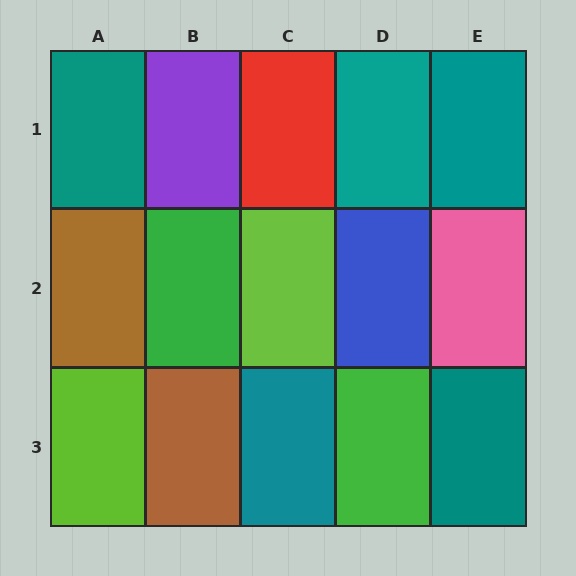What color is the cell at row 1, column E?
Teal.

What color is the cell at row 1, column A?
Teal.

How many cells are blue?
1 cell is blue.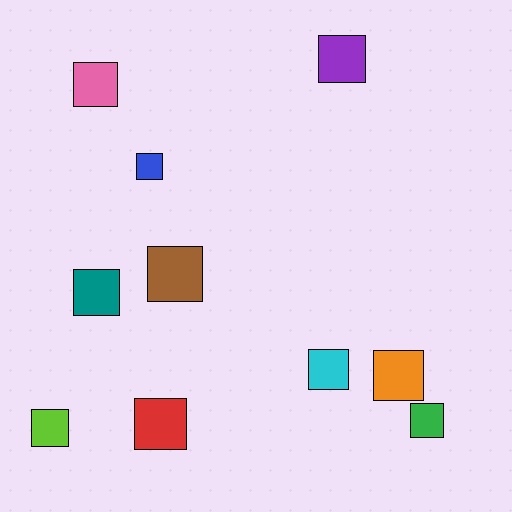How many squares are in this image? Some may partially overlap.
There are 10 squares.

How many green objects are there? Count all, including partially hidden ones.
There is 1 green object.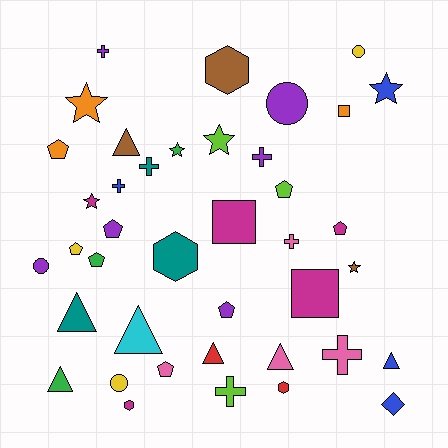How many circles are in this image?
There are 4 circles.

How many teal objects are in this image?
There are 3 teal objects.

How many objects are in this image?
There are 40 objects.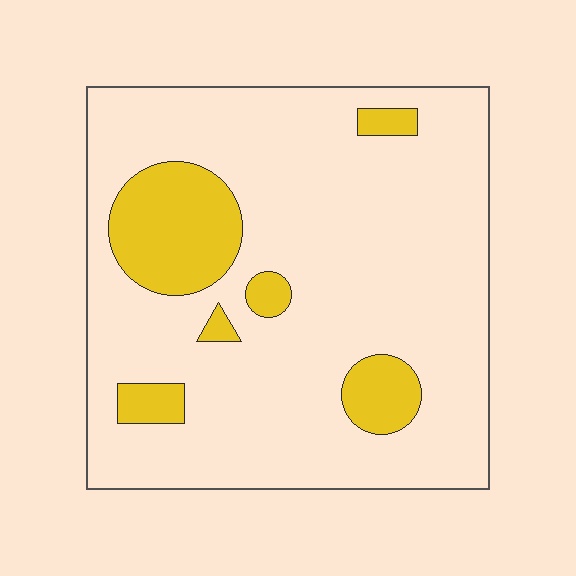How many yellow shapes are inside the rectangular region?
6.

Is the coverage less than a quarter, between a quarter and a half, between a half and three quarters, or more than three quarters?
Less than a quarter.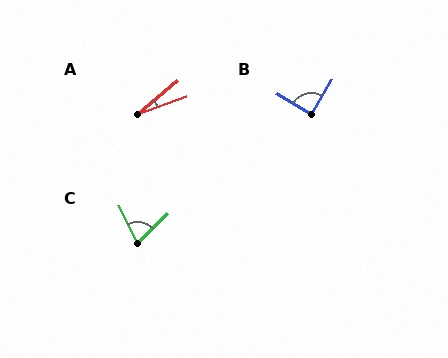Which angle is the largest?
B, at approximately 90 degrees.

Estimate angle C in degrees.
Approximately 71 degrees.